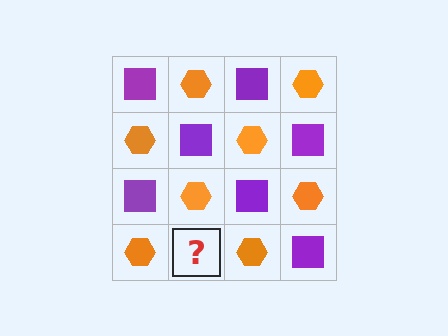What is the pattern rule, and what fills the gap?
The rule is that it alternates purple square and orange hexagon in a checkerboard pattern. The gap should be filled with a purple square.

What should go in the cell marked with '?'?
The missing cell should contain a purple square.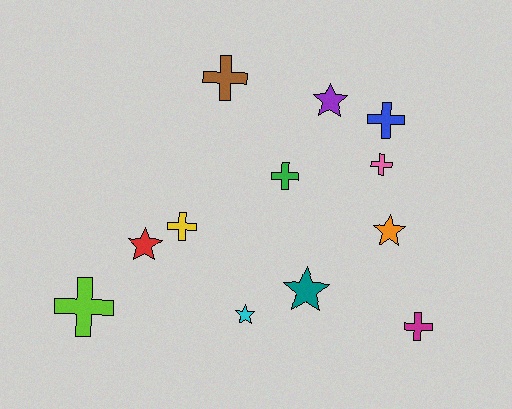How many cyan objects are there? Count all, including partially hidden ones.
There is 1 cyan object.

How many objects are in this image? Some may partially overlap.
There are 12 objects.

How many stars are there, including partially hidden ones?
There are 5 stars.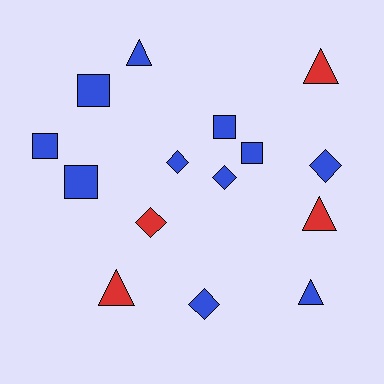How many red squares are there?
There are no red squares.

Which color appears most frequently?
Blue, with 11 objects.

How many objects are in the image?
There are 15 objects.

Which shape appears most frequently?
Diamond, with 5 objects.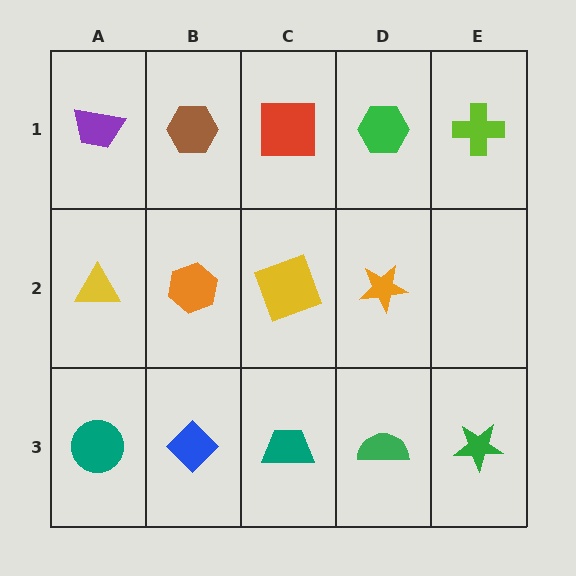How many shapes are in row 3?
5 shapes.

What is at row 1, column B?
A brown hexagon.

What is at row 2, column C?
A yellow square.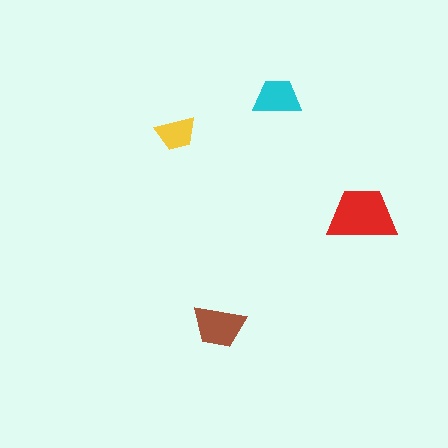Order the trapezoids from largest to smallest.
the red one, the brown one, the cyan one, the yellow one.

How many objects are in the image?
There are 4 objects in the image.